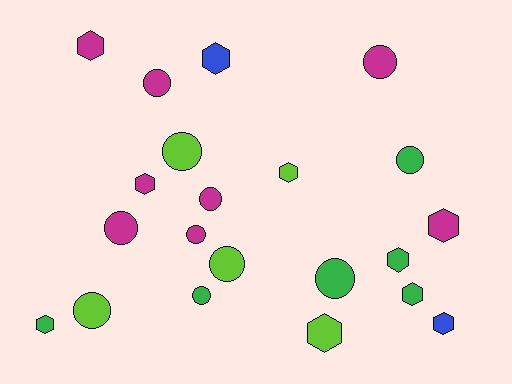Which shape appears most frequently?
Circle, with 11 objects.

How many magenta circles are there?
There are 5 magenta circles.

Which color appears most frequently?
Magenta, with 8 objects.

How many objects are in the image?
There are 21 objects.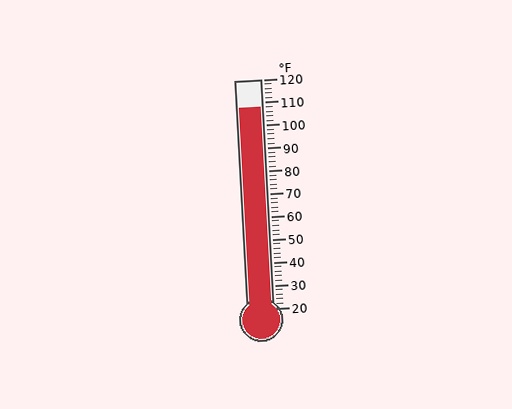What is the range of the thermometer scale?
The thermometer scale ranges from 20°F to 120°F.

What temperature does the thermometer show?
The thermometer shows approximately 108°F.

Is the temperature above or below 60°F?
The temperature is above 60°F.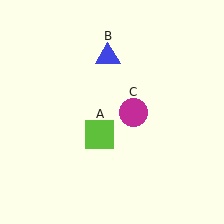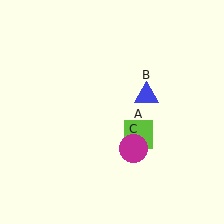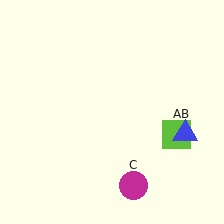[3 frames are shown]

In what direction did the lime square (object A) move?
The lime square (object A) moved right.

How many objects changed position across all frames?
3 objects changed position: lime square (object A), blue triangle (object B), magenta circle (object C).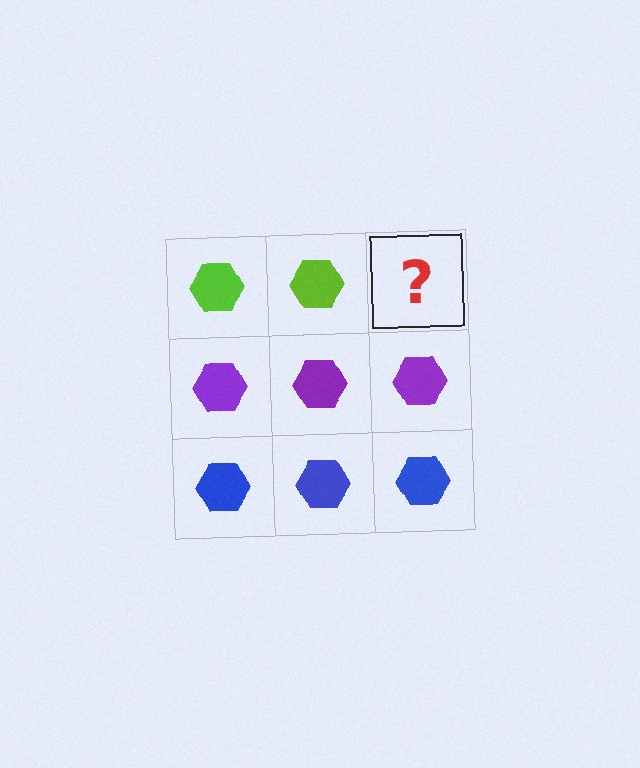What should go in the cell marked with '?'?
The missing cell should contain a lime hexagon.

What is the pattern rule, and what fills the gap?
The rule is that each row has a consistent color. The gap should be filled with a lime hexagon.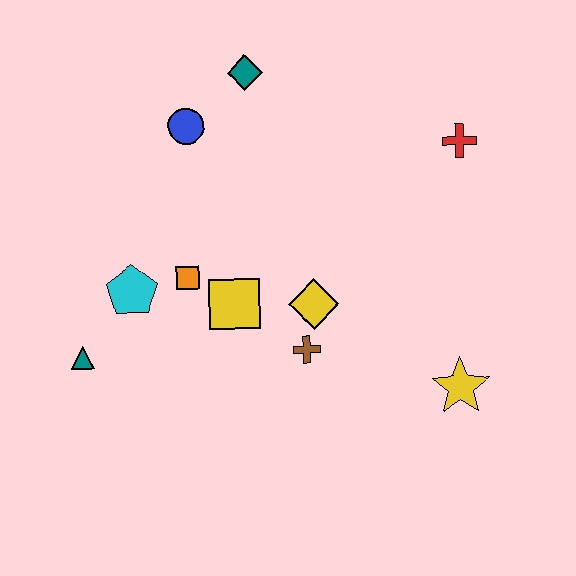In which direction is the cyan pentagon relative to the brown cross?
The cyan pentagon is to the left of the brown cross.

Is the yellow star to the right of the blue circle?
Yes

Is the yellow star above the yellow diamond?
No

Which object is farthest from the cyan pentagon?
The red cross is farthest from the cyan pentagon.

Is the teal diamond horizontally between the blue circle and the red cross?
Yes